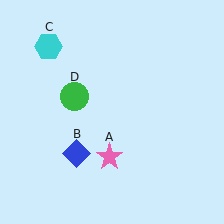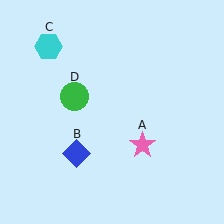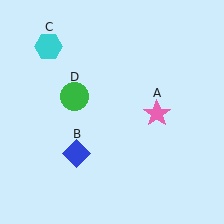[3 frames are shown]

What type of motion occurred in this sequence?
The pink star (object A) rotated counterclockwise around the center of the scene.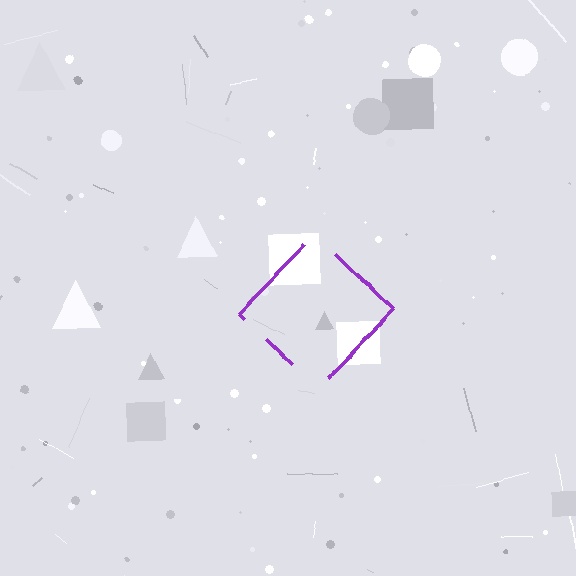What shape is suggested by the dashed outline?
The dashed outline suggests a diamond.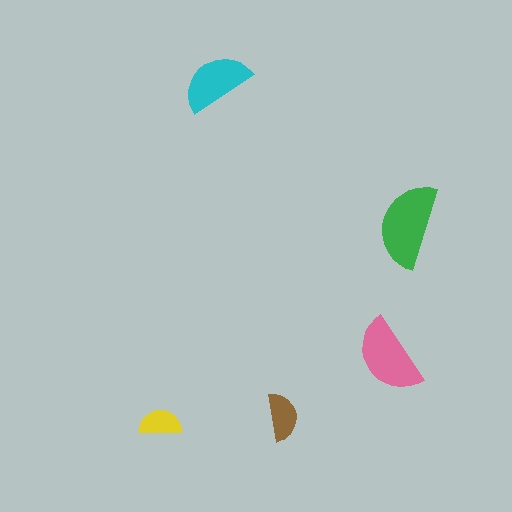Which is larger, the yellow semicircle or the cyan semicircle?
The cyan one.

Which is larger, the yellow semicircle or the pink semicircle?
The pink one.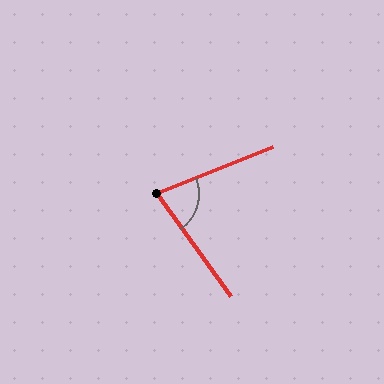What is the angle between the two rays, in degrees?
Approximately 76 degrees.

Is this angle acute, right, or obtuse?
It is acute.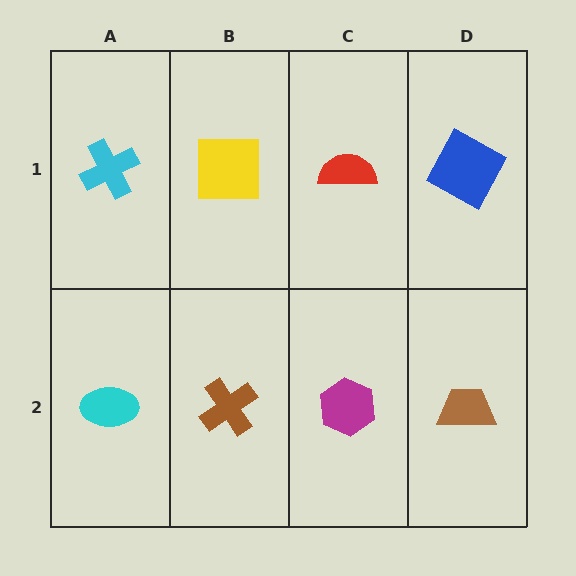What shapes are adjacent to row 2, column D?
A blue square (row 1, column D), a magenta hexagon (row 2, column C).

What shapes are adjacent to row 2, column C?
A red semicircle (row 1, column C), a brown cross (row 2, column B), a brown trapezoid (row 2, column D).